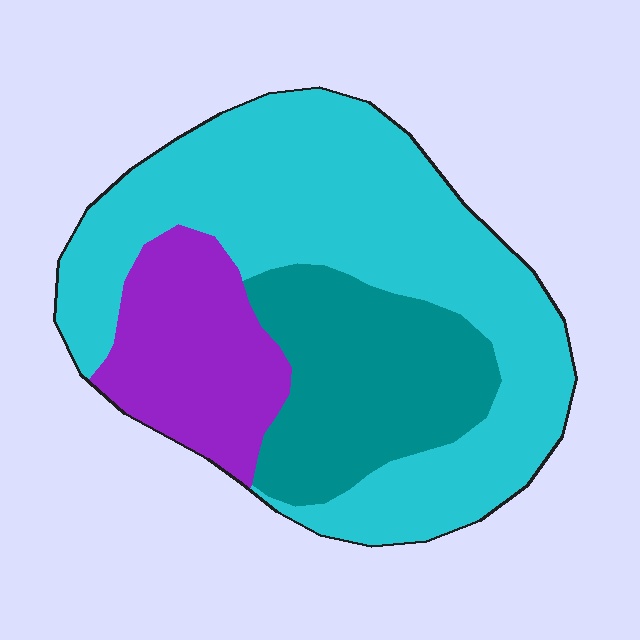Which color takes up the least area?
Purple, at roughly 20%.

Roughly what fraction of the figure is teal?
Teal takes up between a sixth and a third of the figure.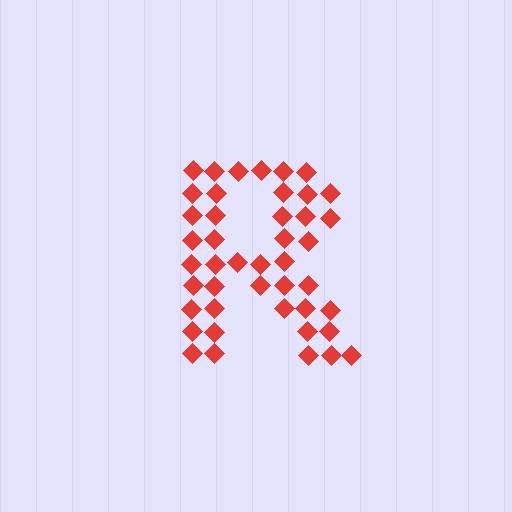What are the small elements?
The small elements are diamonds.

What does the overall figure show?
The overall figure shows the letter R.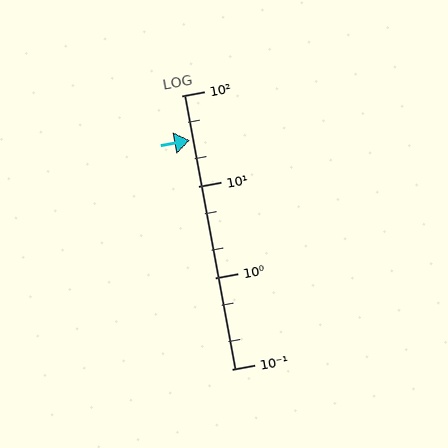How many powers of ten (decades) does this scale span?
The scale spans 3 decades, from 0.1 to 100.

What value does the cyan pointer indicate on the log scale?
The pointer indicates approximately 32.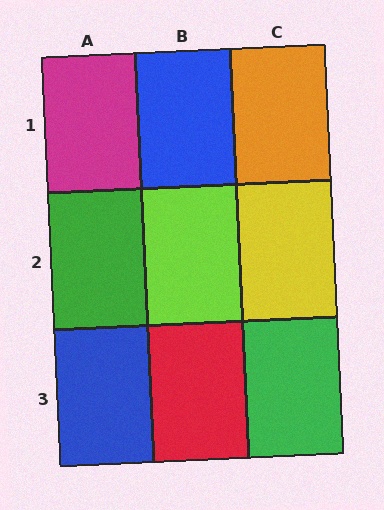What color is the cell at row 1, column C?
Orange.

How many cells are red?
1 cell is red.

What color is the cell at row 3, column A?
Blue.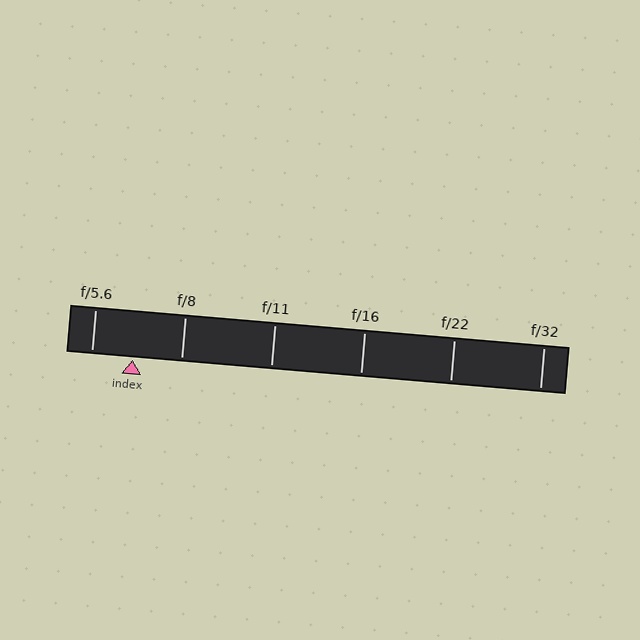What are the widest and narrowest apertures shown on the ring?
The widest aperture shown is f/5.6 and the narrowest is f/32.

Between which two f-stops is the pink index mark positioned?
The index mark is between f/5.6 and f/8.